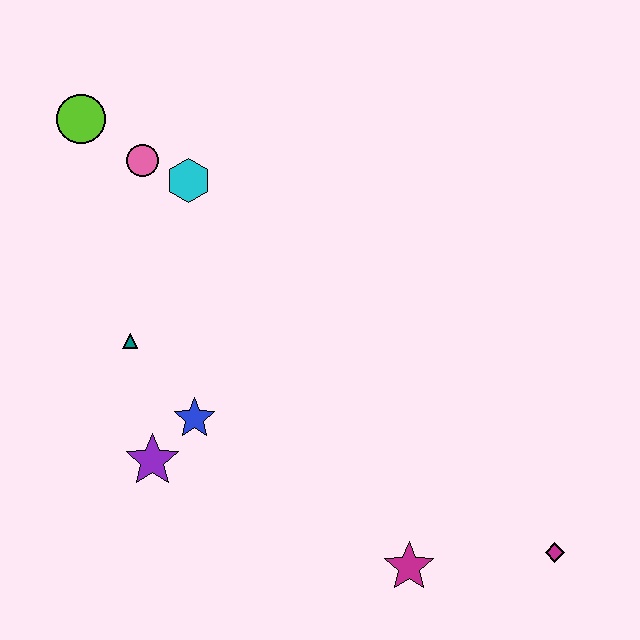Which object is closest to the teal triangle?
The blue star is closest to the teal triangle.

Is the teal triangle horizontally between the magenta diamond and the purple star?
No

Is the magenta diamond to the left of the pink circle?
No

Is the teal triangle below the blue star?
No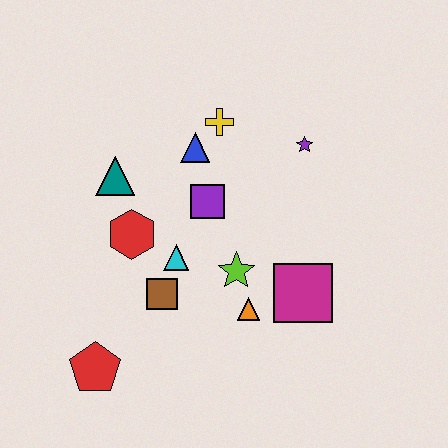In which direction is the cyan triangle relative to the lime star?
The cyan triangle is to the left of the lime star.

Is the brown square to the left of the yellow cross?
Yes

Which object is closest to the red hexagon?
The cyan triangle is closest to the red hexagon.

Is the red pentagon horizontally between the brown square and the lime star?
No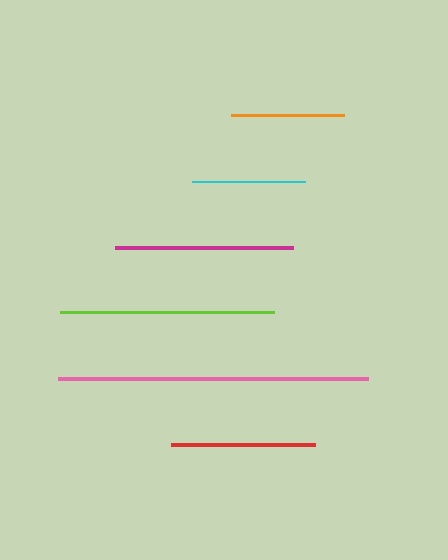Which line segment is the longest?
The pink line is the longest at approximately 310 pixels.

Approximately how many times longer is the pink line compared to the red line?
The pink line is approximately 2.2 times the length of the red line.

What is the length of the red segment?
The red segment is approximately 144 pixels long.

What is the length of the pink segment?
The pink segment is approximately 310 pixels long.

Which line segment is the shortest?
The orange line is the shortest at approximately 113 pixels.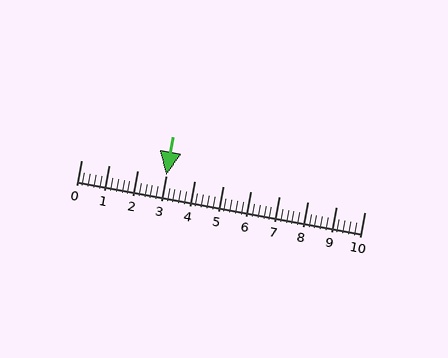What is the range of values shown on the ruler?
The ruler shows values from 0 to 10.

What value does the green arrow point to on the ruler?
The green arrow points to approximately 3.0.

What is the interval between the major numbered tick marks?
The major tick marks are spaced 1 units apart.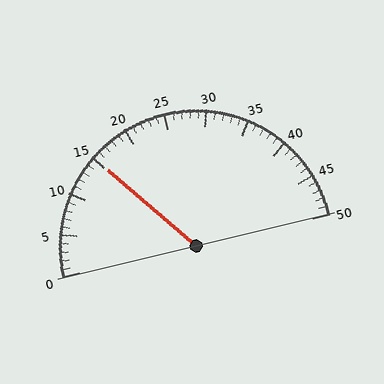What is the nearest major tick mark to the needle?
The nearest major tick mark is 15.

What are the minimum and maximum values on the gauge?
The gauge ranges from 0 to 50.